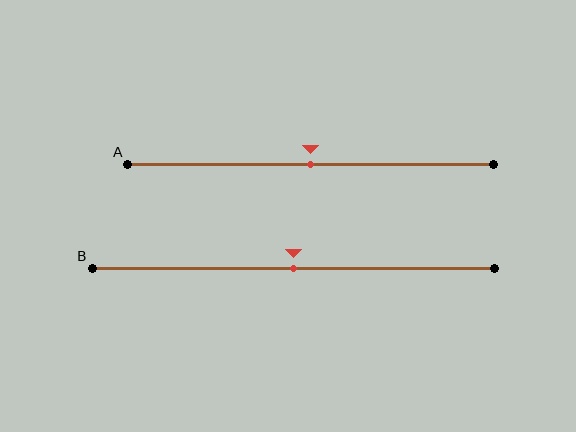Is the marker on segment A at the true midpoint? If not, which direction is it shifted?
Yes, the marker on segment A is at the true midpoint.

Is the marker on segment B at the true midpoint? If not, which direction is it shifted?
Yes, the marker on segment B is at the true midpoint.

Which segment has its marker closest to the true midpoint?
Segment A has its marker closest to the true midpoint.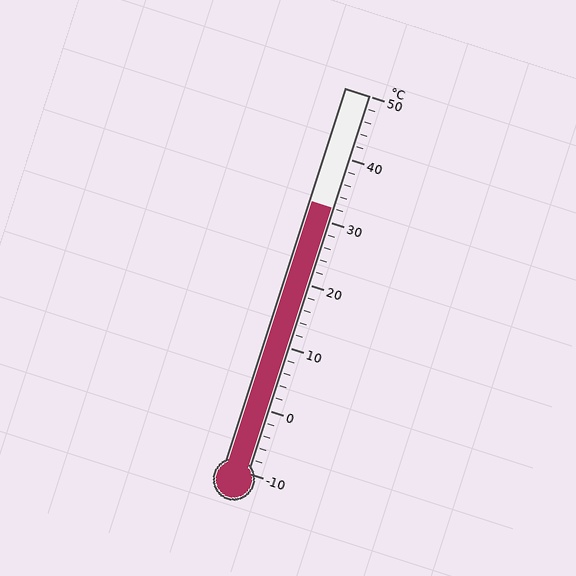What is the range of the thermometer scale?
The thermometer scale ranges from -10°C to 50°C.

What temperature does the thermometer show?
The thermometer shows approximately 32°C.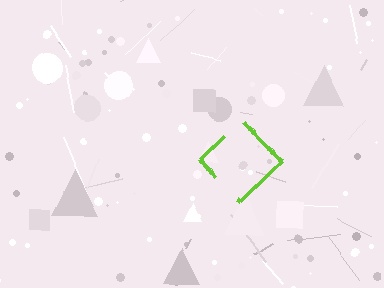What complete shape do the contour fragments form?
The contour fragments form a diamond.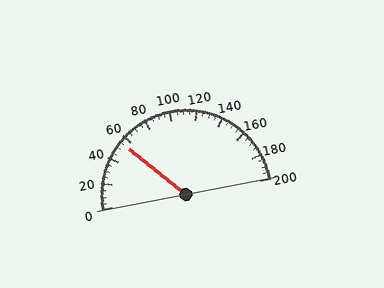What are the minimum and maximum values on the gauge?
The gauge ranges from 0 to 200.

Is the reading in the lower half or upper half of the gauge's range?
The reading is in the lower half of the range (0 to 200).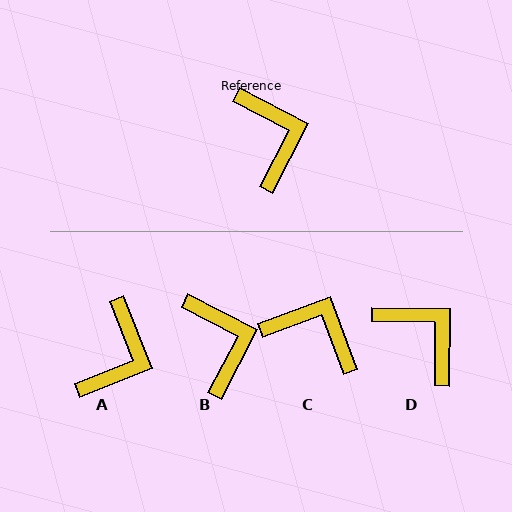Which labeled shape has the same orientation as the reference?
B.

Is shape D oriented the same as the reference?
No, it is off by about 27 degrees.